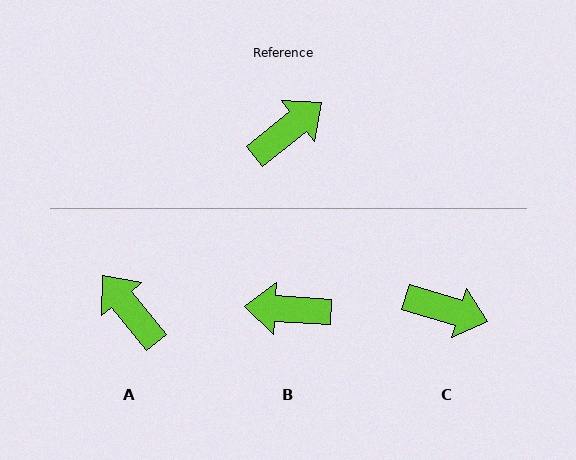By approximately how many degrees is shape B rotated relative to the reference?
Approximately 137 degrees counter-clockwise.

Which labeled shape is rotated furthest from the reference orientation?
B, about 137 degrees away.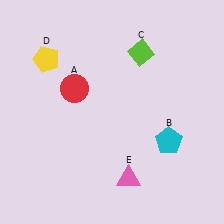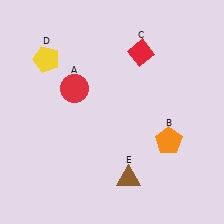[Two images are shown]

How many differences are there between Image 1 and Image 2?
There are 3 differences between the two images.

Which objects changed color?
B changed from cyan to orange. C changed from lime to red. E changed from pink to brown.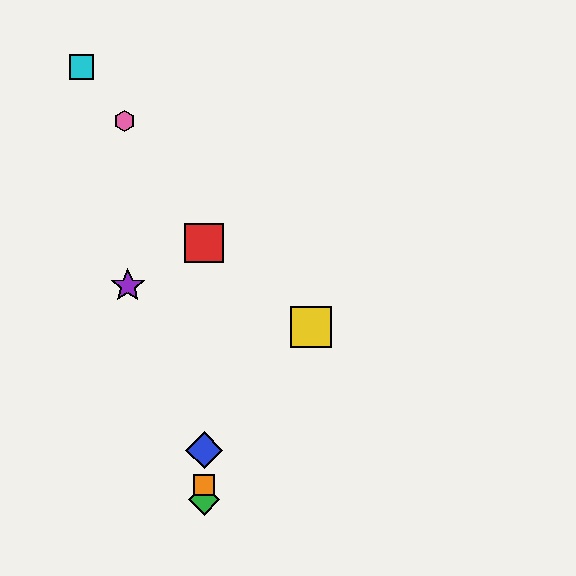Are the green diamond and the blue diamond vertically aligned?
Yes, both are at x≈204.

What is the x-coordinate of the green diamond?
The green diamond is at x≈204.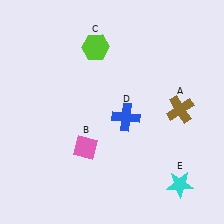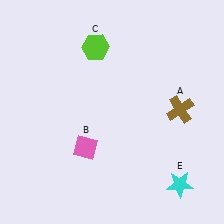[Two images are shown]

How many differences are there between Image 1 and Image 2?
There is 1 difference between the two images.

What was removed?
The blue cross (D) was removed in Image 2.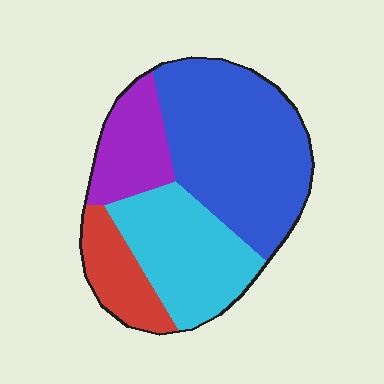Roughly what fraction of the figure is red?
Red takes up less than a quarter of the figure.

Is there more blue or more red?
Blue.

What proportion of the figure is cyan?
Cyan takes up between a sixth and a third of the figure.